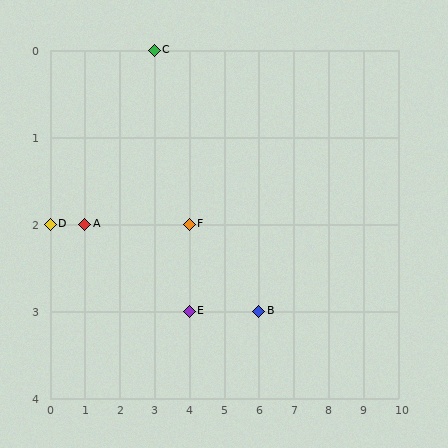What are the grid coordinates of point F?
Point F is at grid coordinates (4, 2).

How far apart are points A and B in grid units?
Points A and B are 5 columns and 1 row apart (about 5.1 grid units diagonally).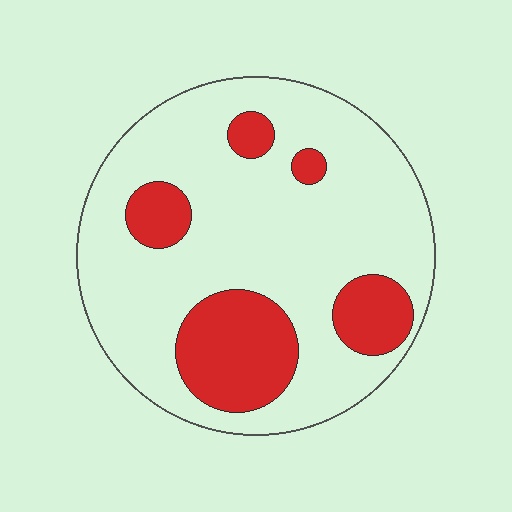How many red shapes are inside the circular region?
5.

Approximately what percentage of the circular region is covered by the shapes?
Approximately 25%.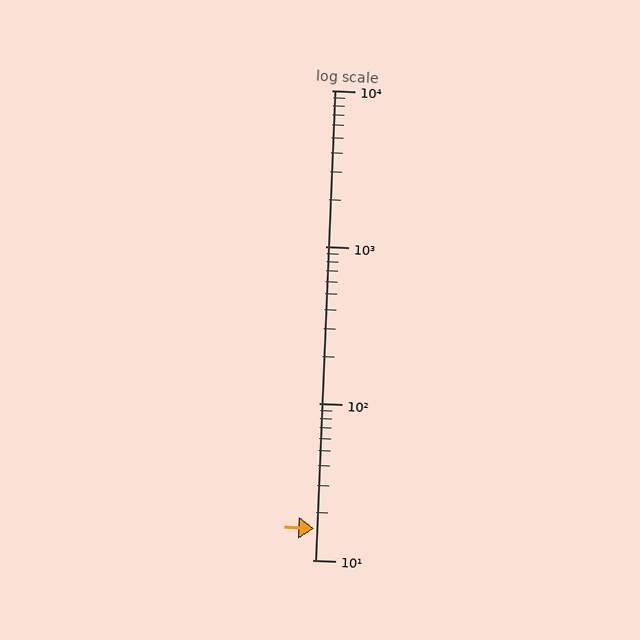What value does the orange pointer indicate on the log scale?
The pointer indicates approximately 16.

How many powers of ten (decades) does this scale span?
The scale spans 3 decades, from 10 to 10000.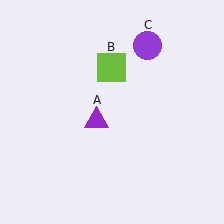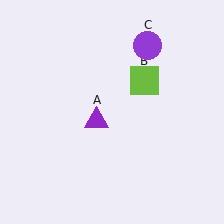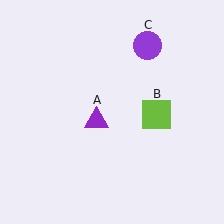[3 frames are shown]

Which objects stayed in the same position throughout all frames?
Purple triangle (object A) and purple circle (object C) remained stationary.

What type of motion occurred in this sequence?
The lime square (object B) rotated clockwise around the center of the scene.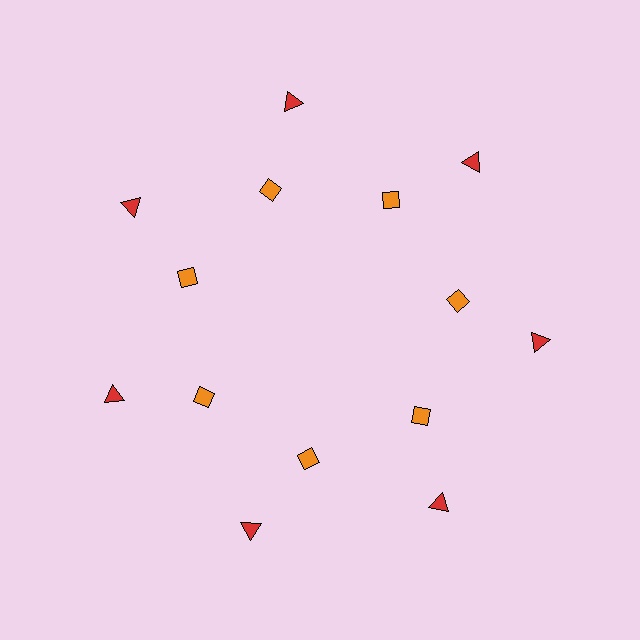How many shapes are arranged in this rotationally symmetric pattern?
There are 14 shapes, arranged in 7 groups of 2.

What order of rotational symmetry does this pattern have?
This pattern has 7-fold rotational symmetry.